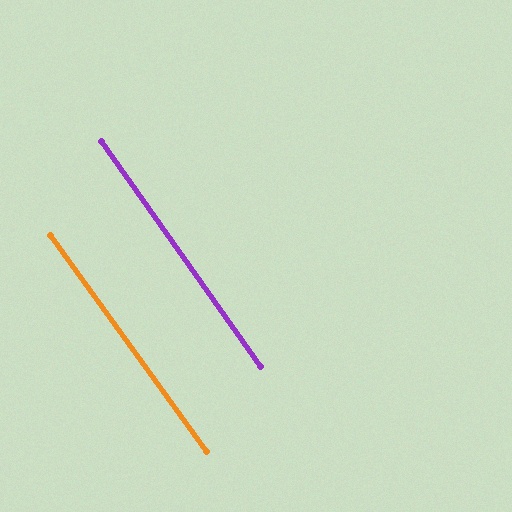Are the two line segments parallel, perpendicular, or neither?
Parallel — their directions differ by only 0.6°.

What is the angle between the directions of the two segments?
Approximately 1 degree.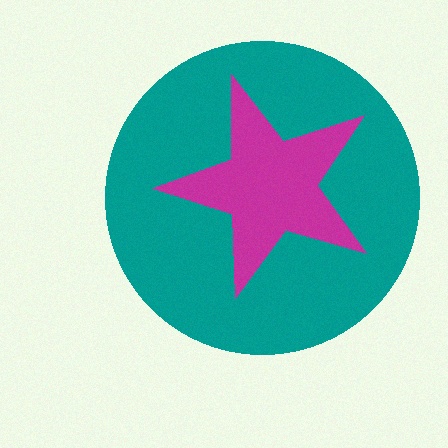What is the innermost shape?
The magenta star.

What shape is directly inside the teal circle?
The magenta star.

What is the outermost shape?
The teal circle.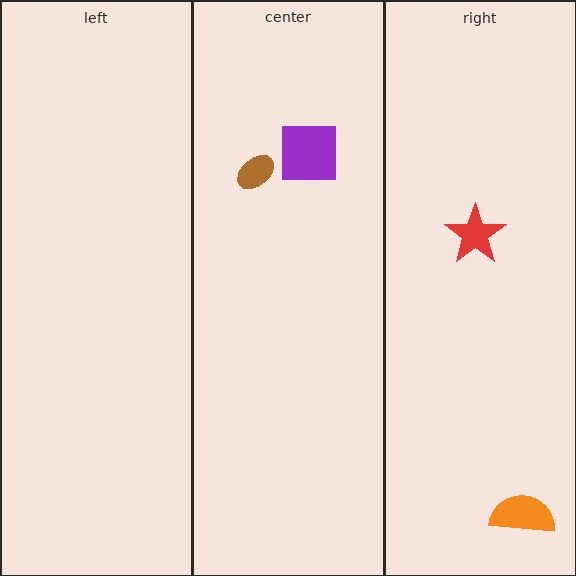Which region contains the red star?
The right region.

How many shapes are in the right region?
2.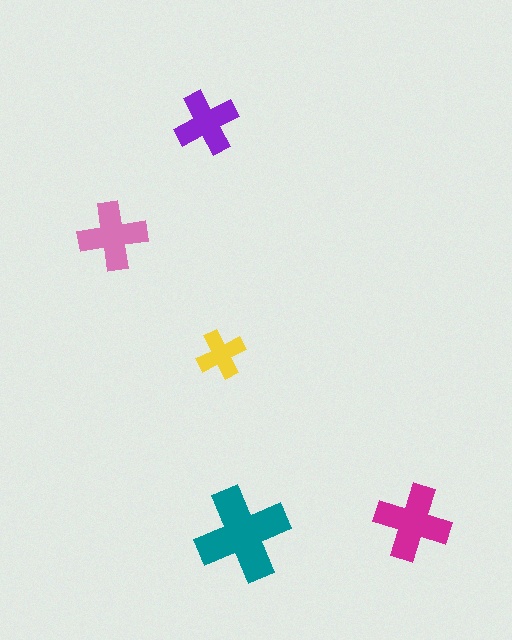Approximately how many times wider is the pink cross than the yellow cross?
About 1.5 times wider.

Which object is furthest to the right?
The magenta cross is rightmost.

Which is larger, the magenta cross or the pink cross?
The magenta one.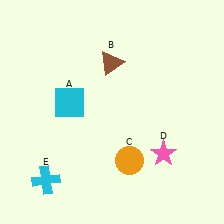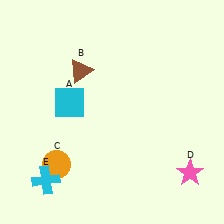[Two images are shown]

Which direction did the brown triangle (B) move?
The brown triangle (B) moved left.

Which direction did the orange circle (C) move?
The orange circle (C) moved left.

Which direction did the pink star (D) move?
The pink star (D) moved right.